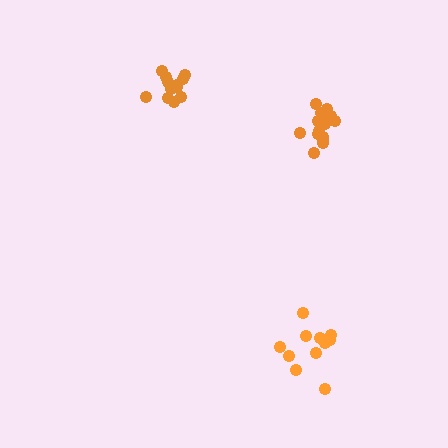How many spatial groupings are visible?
There are 3 spatial groupings.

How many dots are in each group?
Group 1: 14 dots, Group 2: 12 dots, Group 3: 11 dots (37 total).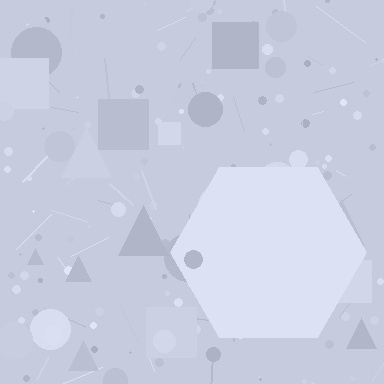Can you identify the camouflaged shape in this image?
The camouflaged shape is a hexagon.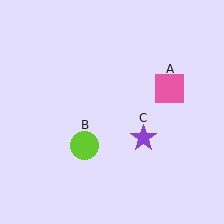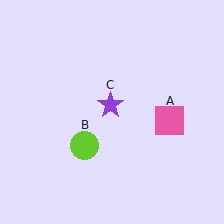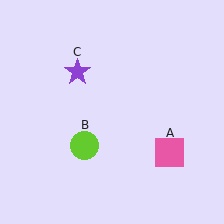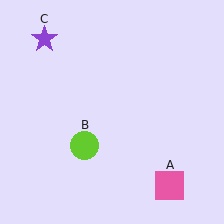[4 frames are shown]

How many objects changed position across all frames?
2 objects changed position: pink square (object A), purple star (object C).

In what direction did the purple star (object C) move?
The purple star (object C) moved up and to the left.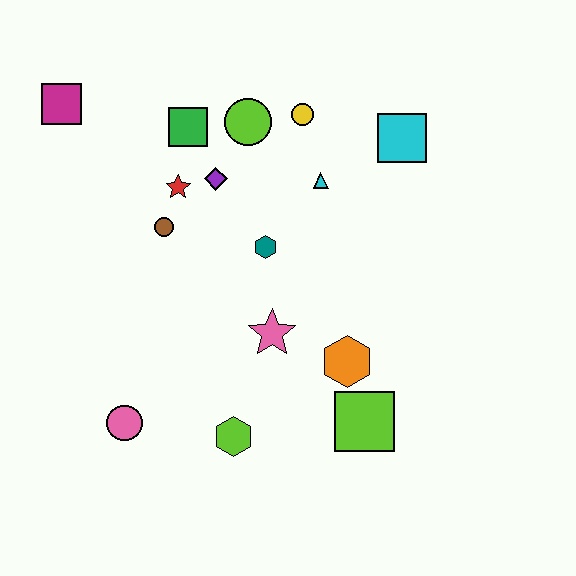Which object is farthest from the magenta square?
The lime square is farthest from the magenta square.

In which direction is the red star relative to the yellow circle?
The red star is to the left of the yellow circle.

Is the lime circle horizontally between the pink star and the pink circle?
Yes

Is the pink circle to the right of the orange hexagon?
No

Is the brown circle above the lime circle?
No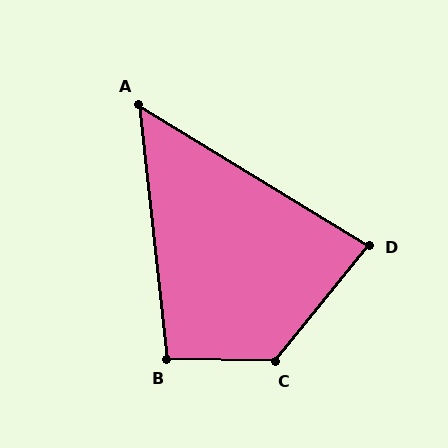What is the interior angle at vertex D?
Approximately 82 degrees (acute).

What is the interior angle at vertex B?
Approximately 98 degrees (obtuse).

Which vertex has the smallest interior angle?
A, at approximately 52 degrees.